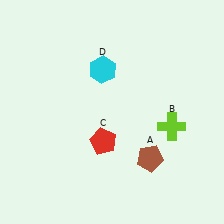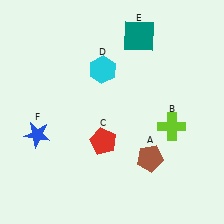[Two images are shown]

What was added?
A teal square (E), a blue star (F) were added in Image 2.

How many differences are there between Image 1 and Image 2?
There are 2 differences between the two images.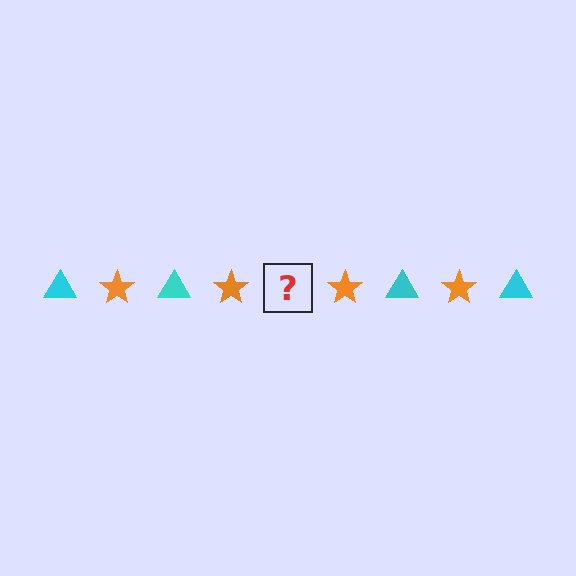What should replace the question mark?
The question mark should be replaced with a cyan triangle.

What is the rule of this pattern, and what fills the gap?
The rule is that the pattern alternates between cyan triangle and orange star. The gap should be filled with a cyan triangle.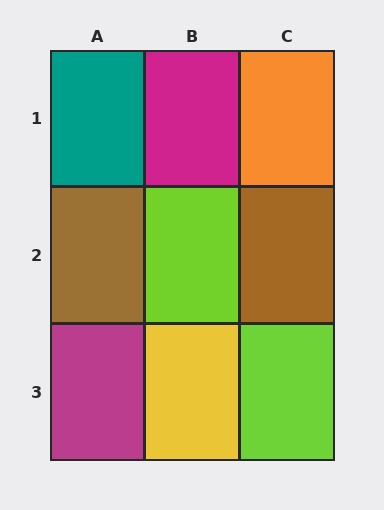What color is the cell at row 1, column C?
Orange.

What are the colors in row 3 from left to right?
Magenta, yellow, lime.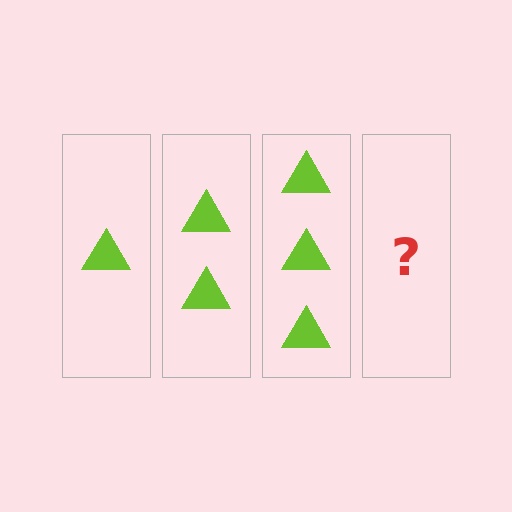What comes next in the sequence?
The next element should be 4 triangles.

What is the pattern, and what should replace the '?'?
The pattern is that each step adds one more triangle. The '?' should be 4 triangles.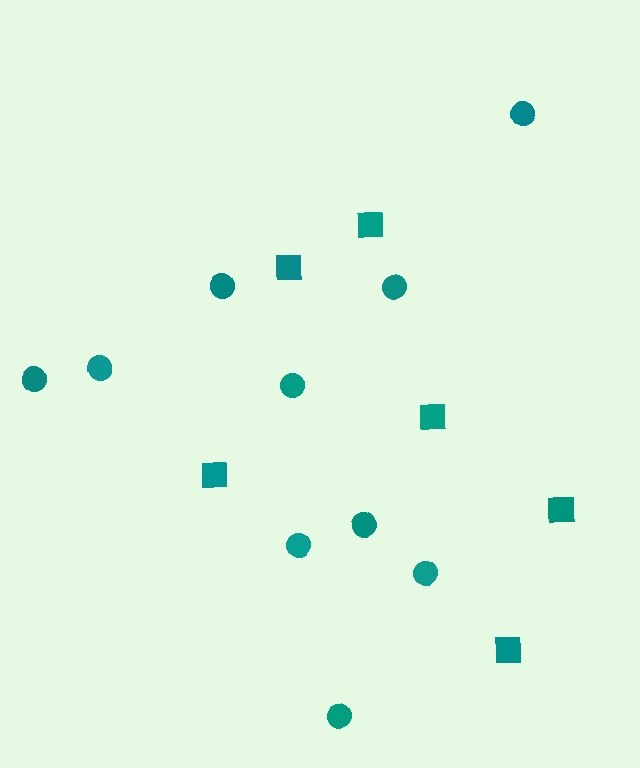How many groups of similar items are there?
There are 2 groups: one group of squares (6) and one group of circles (10).